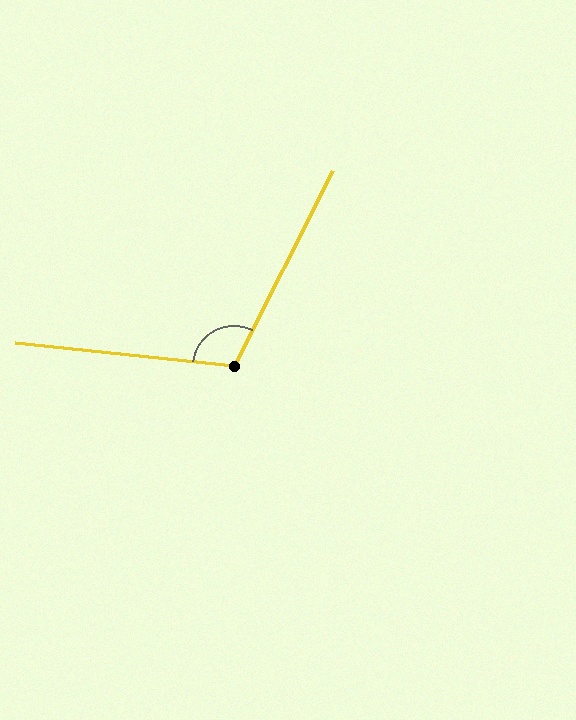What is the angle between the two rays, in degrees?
Approximately 111 degrees.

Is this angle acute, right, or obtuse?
It is obtuse.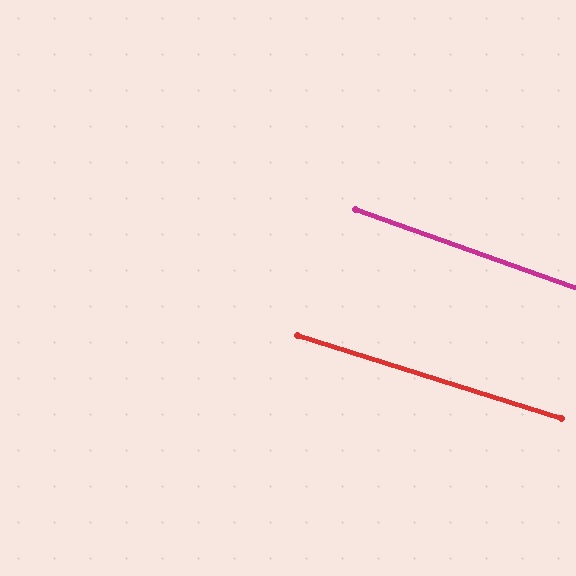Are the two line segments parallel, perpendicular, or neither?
Parallel — their directions differ by only 1.9°.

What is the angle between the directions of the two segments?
Approximately 2 degrees.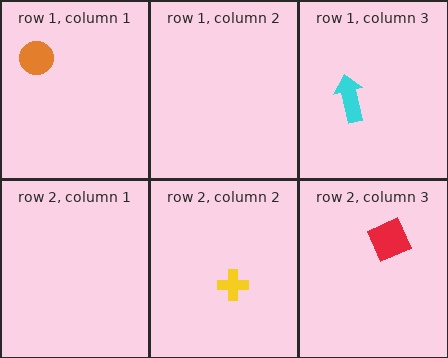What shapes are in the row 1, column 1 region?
The orange circle.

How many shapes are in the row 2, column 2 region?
1.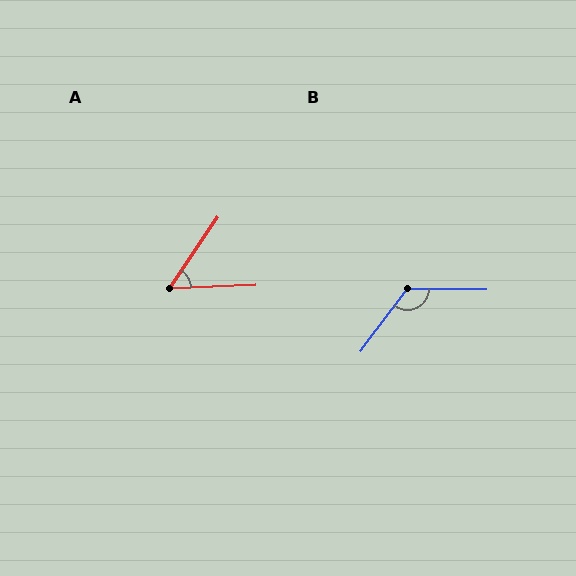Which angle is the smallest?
A, at approximately 54 degrees.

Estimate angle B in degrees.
Approximately 127 degrees.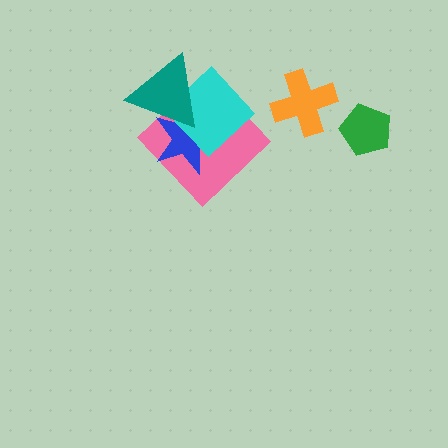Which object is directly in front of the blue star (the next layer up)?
The cyan diamond is directly in front of the blue star.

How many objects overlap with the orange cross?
0 objects overlap with the orange cross.